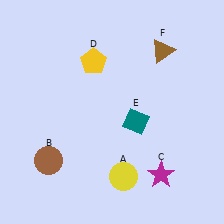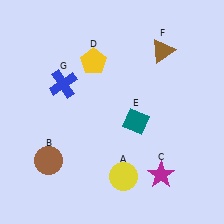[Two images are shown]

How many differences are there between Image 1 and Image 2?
There is 1 difference between the two images.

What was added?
A blue cross (G) was added in Image 2.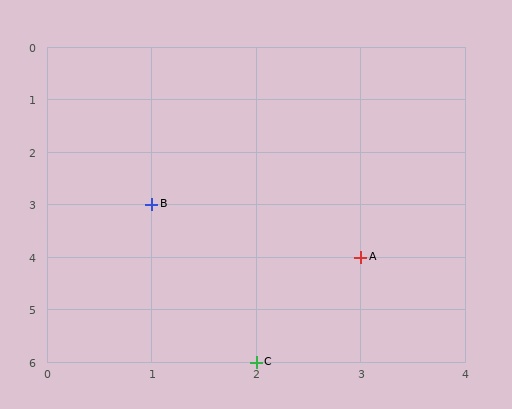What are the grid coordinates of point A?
Point A is at grid coordinates (3, 4).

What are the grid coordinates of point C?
Point C is at grid coordinates (2, 6).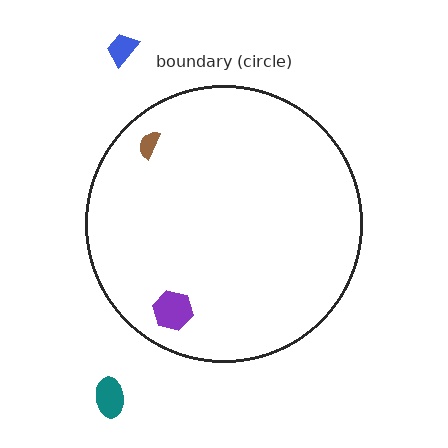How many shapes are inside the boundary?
2 inside, 2 outside.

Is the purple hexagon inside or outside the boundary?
Inside.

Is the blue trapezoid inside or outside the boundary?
Outside.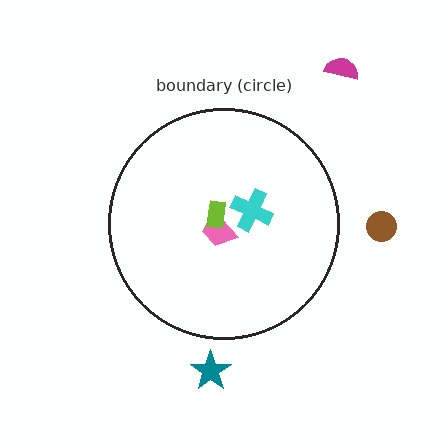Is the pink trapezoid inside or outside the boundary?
Inside.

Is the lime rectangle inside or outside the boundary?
Inside.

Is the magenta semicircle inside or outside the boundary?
Outside.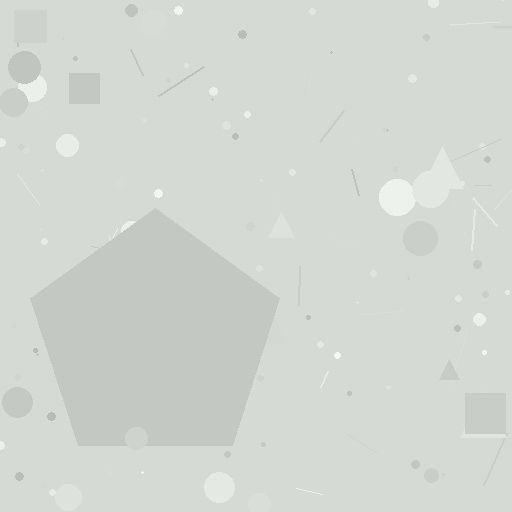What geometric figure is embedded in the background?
A pentagon is embedded in the background.